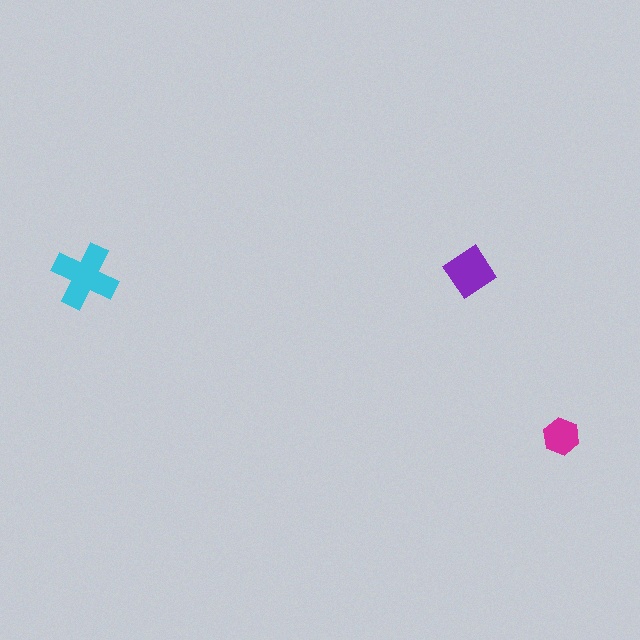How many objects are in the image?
There are 3 objects in the image.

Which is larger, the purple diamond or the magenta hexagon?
The purple diamond.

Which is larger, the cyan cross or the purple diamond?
The cyan cross.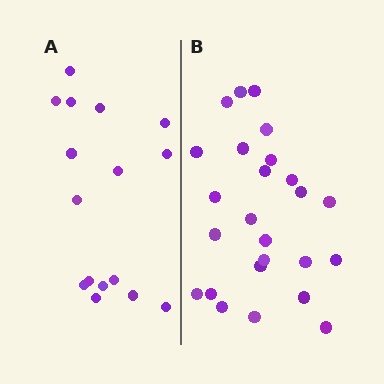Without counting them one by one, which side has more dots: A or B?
Region B (the right region) has more dots.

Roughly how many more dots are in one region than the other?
Region B has roughly 8 or so more dots than region A.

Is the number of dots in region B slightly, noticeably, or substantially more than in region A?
Region B has substantially more. The ratio is roughly 1.6 to 1.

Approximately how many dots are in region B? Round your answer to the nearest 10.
About 20 dots. (The exact count is 25, which rounds to 20.)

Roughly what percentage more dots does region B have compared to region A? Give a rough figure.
About 55% more.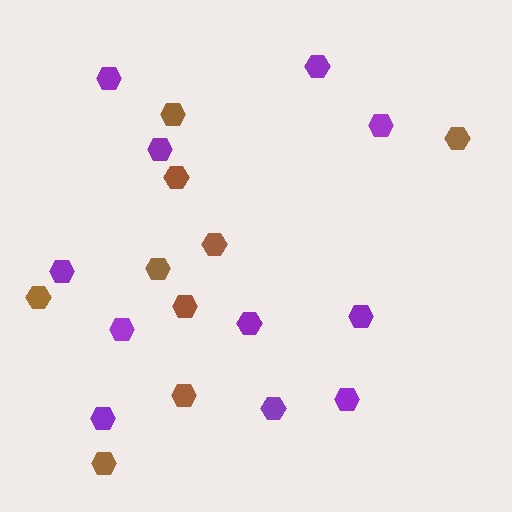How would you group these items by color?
There are 2 groups: one group of purple hexagons (11) and one group of brown hexagons (9).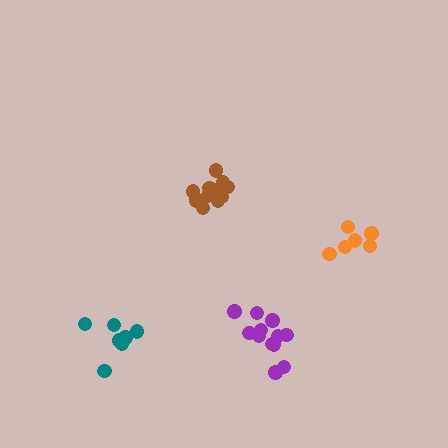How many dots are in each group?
Group 1: 12 dots, Group 2: 12 dots, Group 3: 9 dots, Group 4: 6 dots (39 total).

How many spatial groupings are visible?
There are 4 spatial groupings.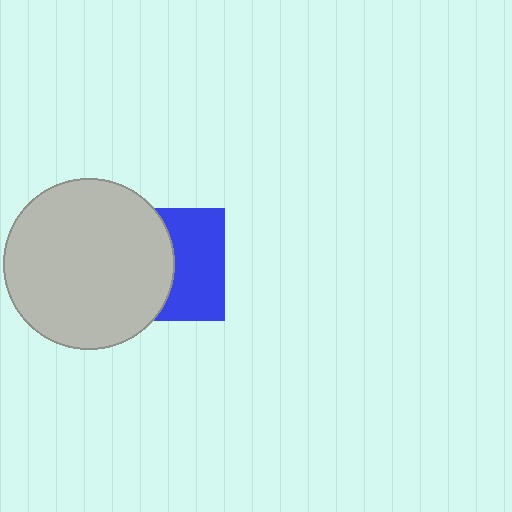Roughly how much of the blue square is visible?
About half of it is visible (roughly 50%).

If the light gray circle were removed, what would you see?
You would see the complete blue square.